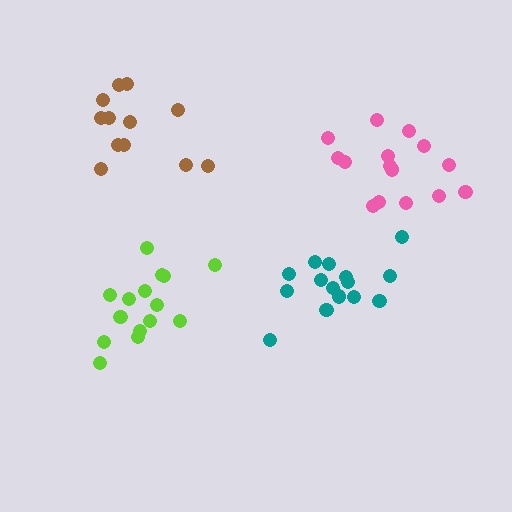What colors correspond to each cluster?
The clusters are colored: lime, teal, brown, pink.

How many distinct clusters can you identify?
There are 4 distinct clusters.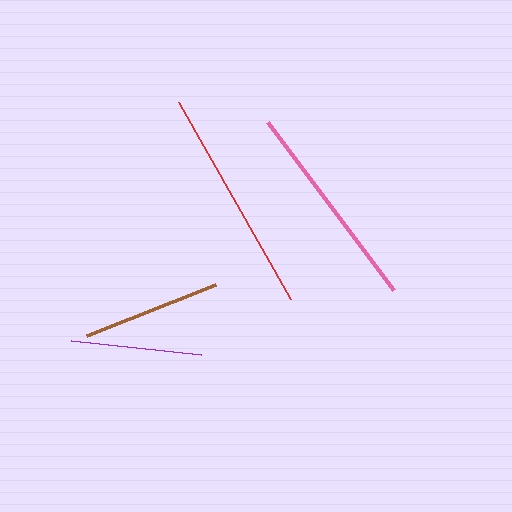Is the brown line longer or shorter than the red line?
The red line is longer than the brown line.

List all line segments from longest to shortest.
From longest to shortest: red, pink, brown, purple.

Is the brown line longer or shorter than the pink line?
The pink line is longer than the brown line.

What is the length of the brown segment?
The brown segment is approximately 138 pixels long.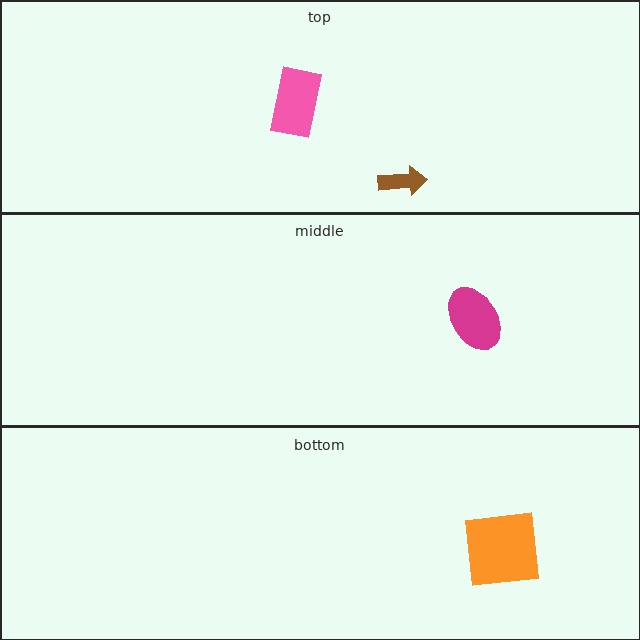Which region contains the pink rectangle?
The top region.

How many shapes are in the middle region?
1.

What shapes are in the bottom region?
The orange square.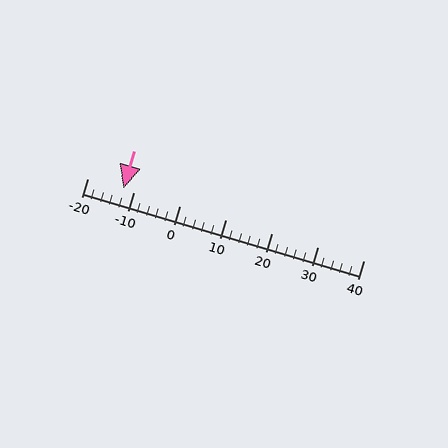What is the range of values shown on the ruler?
The ruler shows values from -20 to 40.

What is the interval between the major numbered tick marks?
The major tick marks are spaced 10 units apart.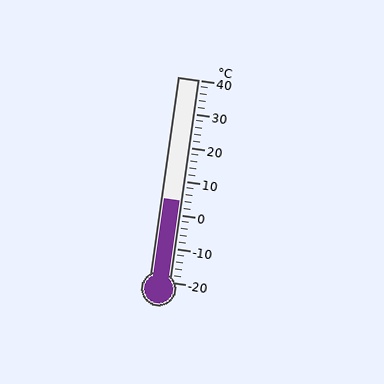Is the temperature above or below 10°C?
The temperature is below 10°C.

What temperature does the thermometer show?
The thermometer shows approximately 4°C.